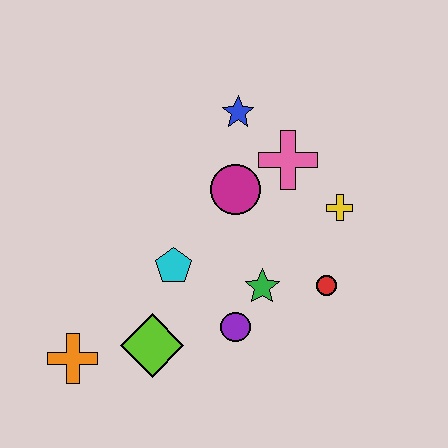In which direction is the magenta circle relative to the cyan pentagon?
The magenta circle is above the cyan pentagon.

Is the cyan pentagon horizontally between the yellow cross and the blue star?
No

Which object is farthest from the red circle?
The orange cross is farthest from the red circle.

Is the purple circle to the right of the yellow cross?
No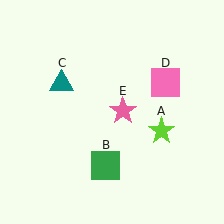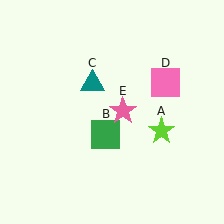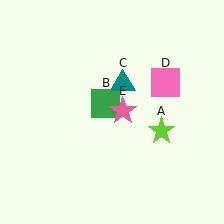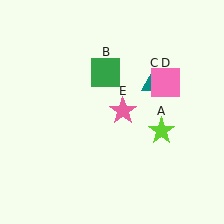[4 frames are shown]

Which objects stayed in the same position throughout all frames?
Lime star (object A) and pink square (object D) and pink star (object E) remained stationary.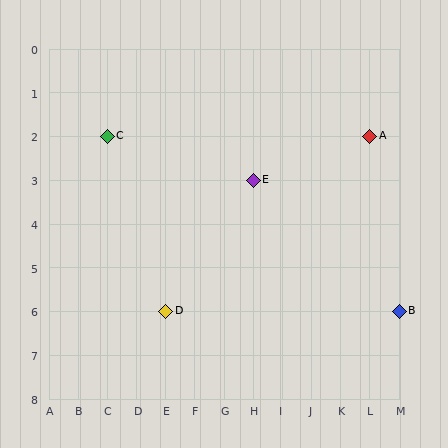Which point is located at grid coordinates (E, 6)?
Point D is at (E, 6).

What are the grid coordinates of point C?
Point C is at grid coordinates (C, 2).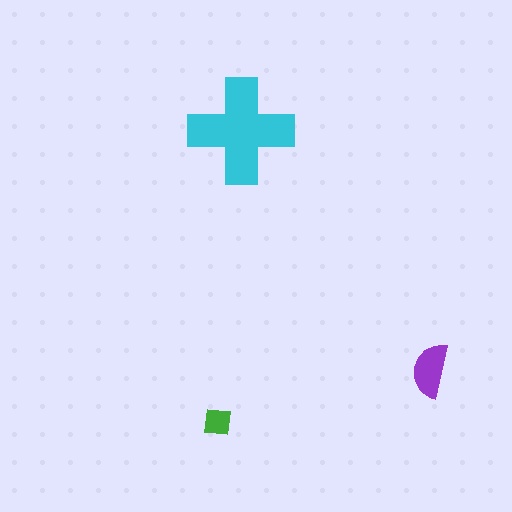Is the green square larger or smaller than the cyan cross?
Smaller.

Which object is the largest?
The cyan cross.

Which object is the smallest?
The green square.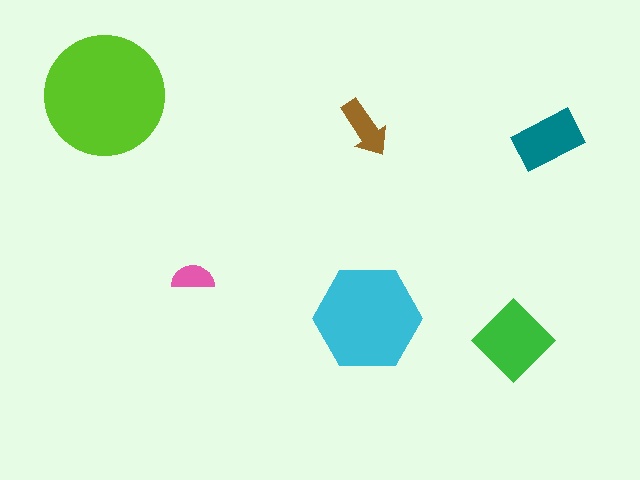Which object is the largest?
The lime circle.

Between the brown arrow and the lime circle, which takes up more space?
The lime circle.